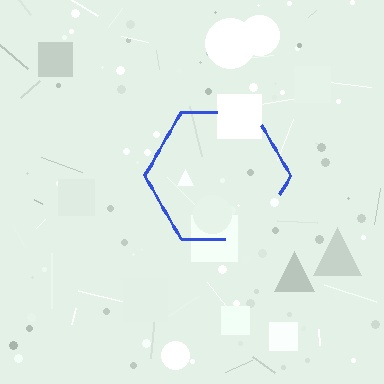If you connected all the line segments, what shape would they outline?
They would outline a hexagon.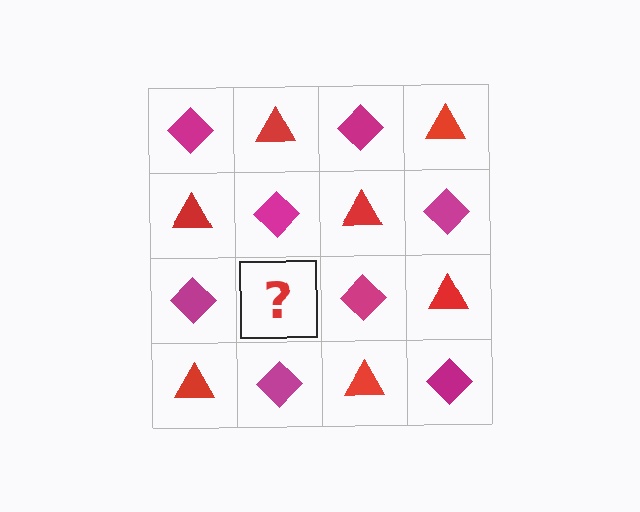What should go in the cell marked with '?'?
The missing cell should contain a red triangle.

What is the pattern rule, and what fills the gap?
The rule is that it alternates magenta diamond and red triangle in a checkerboard pattern. The gap should be filled with a red triangle.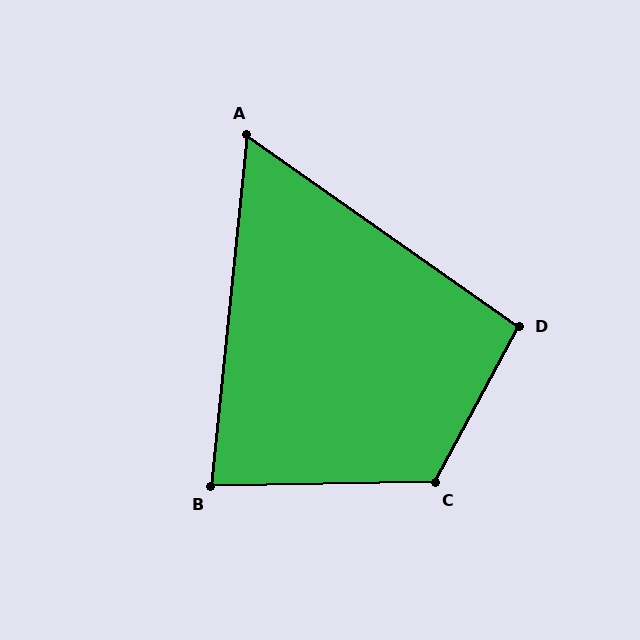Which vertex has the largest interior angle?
C, at approximately 119 degrees.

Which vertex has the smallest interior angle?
A, at approximately 61 degrees.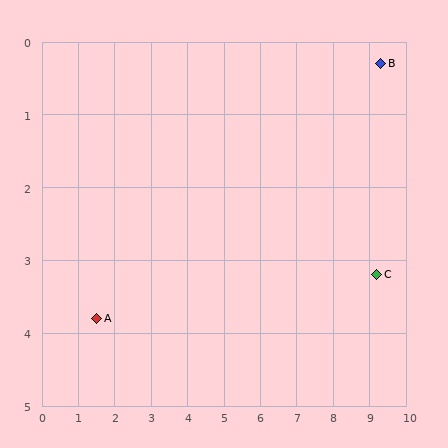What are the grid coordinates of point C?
Point C is at approximately (9.2, 3.2).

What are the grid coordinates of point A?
Point A is at approximately (1.5, 3.8).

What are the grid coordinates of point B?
Point B is at approximately (9.3, 0.3).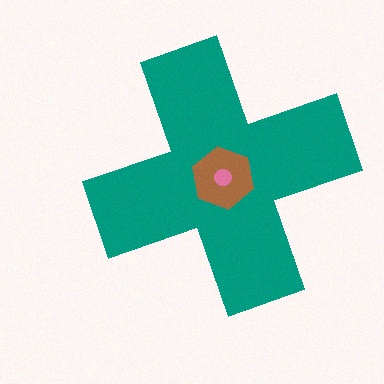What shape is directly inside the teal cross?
The brown hexagon.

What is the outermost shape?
The teal cross.